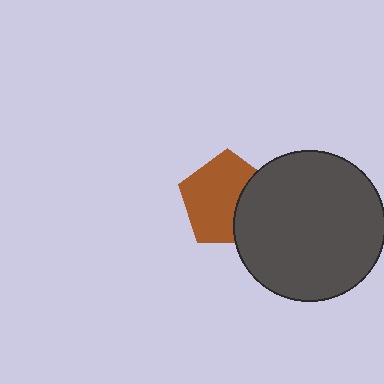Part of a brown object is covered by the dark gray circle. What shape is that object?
It is a pentagon.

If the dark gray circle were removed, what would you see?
You would see the complete brown pentagon.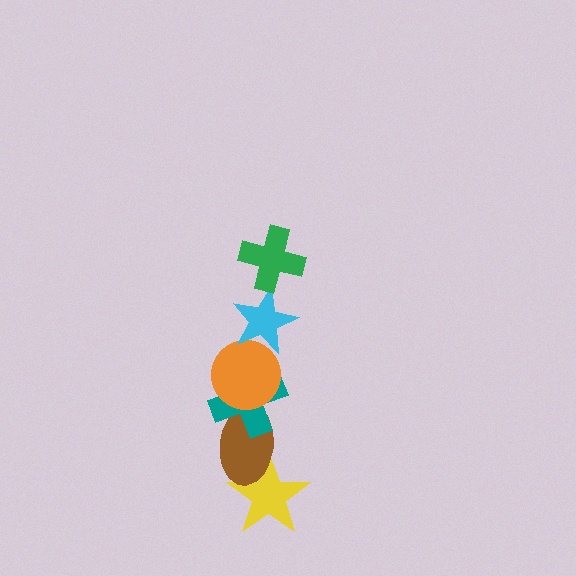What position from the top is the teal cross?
The teal cross is 4th from the top.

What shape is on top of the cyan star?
The green cross is on top of the cyan star.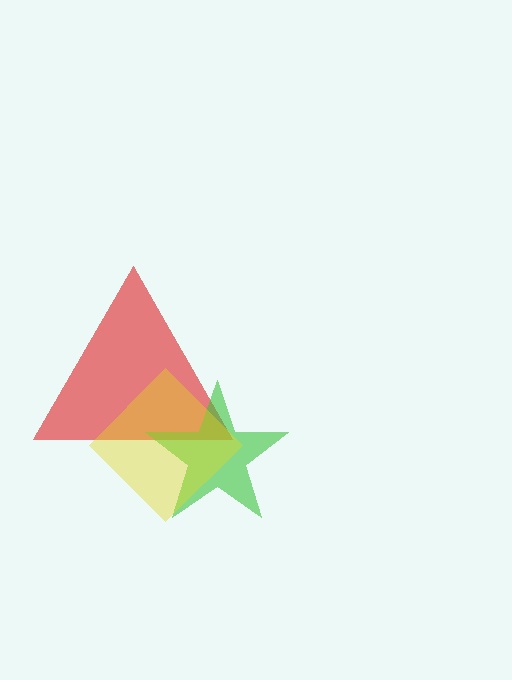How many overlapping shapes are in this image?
There are 3 overlapping shapes in the image.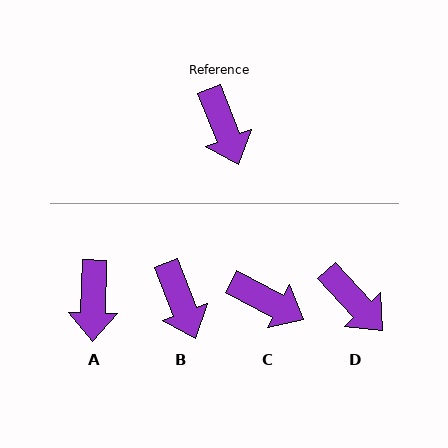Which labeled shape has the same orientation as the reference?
B.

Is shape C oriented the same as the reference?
No, it is off by about 41 degrees.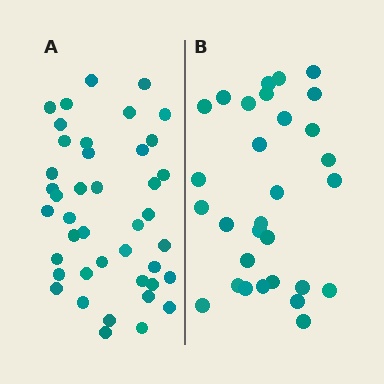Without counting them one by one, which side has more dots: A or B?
Region A (the left region) has more dots.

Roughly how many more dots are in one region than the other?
Region A has roughly 12 or so more dots than region B.